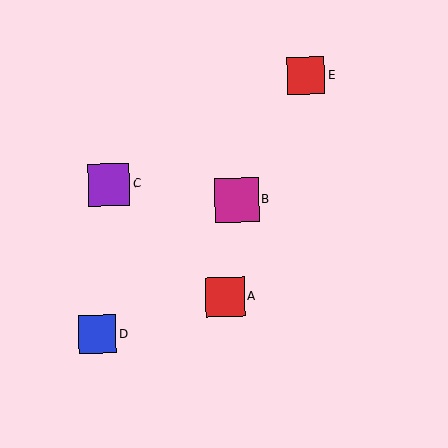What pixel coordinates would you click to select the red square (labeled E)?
Click at (306, 76) to select the red square E.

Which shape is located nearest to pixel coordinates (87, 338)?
The blue square (labeled D) at (97, 334) is nearest to that location.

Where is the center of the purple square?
The center of the purple square is at (109, 185).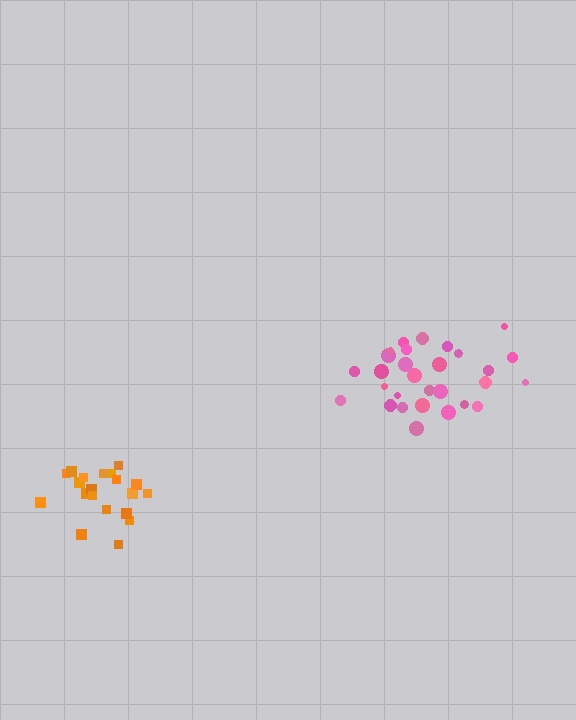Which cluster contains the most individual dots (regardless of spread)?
Pink (30).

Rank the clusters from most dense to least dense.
orange, pink.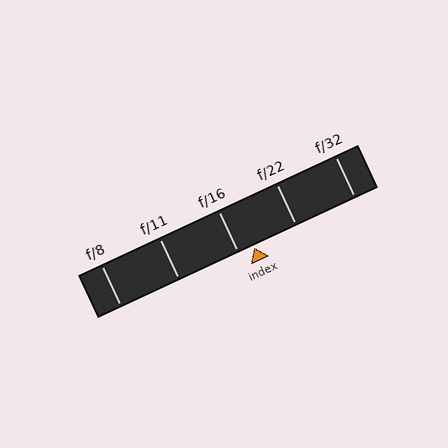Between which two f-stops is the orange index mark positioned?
The index mark is between f/16 and f/22.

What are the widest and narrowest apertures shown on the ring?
The widest aperture shown is f/8 and the narrowest is f/32.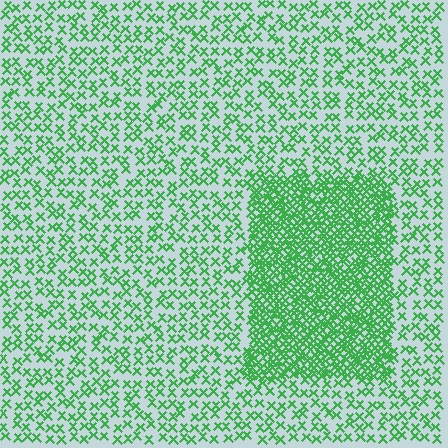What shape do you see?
I see a rectangle.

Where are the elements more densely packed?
The elements are more densely packed inside the rectangle boundary.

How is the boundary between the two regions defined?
The boundary is defined by a change in element density (approximately 2.7x ratio). All elements are the same color, size, and shape.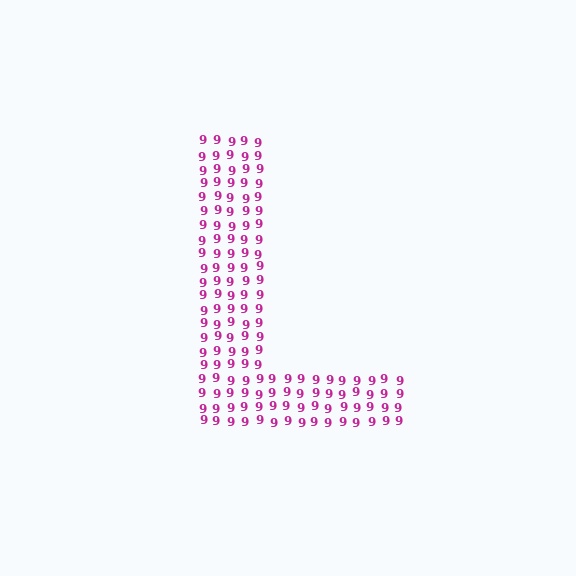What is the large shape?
The large shape is the letter L.